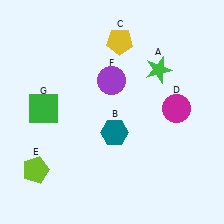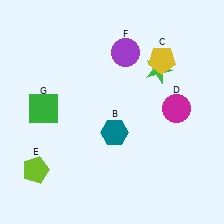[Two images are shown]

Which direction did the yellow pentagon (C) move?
The yellow pentagon (C) moved right.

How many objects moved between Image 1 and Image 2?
2 objects moved between the two images.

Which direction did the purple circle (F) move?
The purple circle (F) moved up.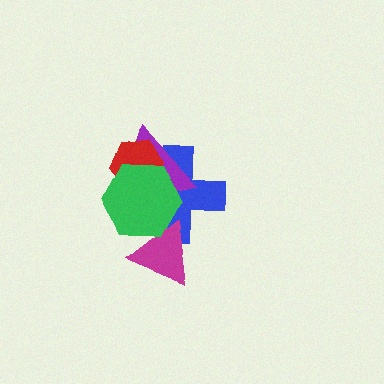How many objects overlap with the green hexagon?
4 objects overlap with the green hexagon.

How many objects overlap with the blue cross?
4 objects overlap with the blue cross.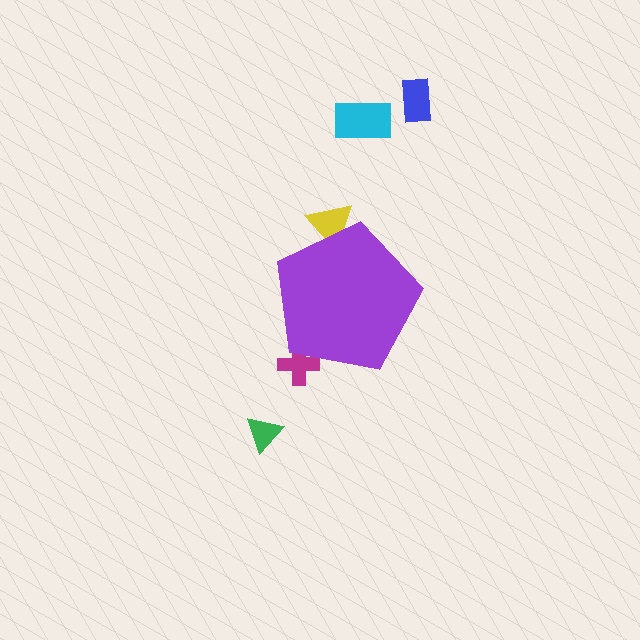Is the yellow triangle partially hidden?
Yes, the yellow triangle is partially hidden behind the purple pentagon.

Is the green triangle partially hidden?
No, the green triangle is fully visible.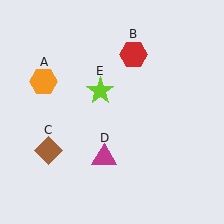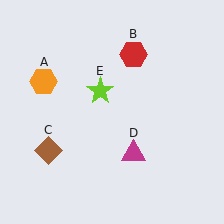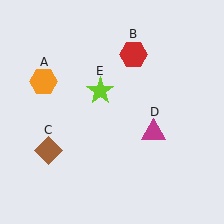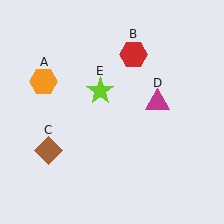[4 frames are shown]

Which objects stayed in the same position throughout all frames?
Orange hexagon (object A) and red hexagon (object B) and brown diamond (object C) and lime star (object E) remained stationary.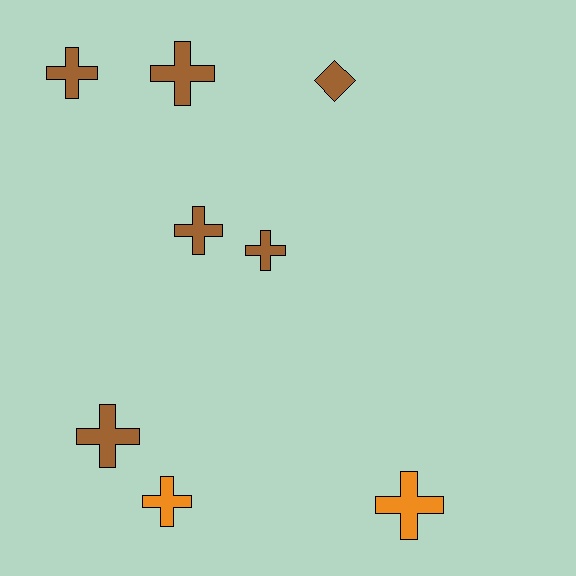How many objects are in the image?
There are 8 objects.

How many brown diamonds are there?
There is 1 brown diamond.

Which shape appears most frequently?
Cross, with 7 objects.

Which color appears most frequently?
Brown, with 6 objects.